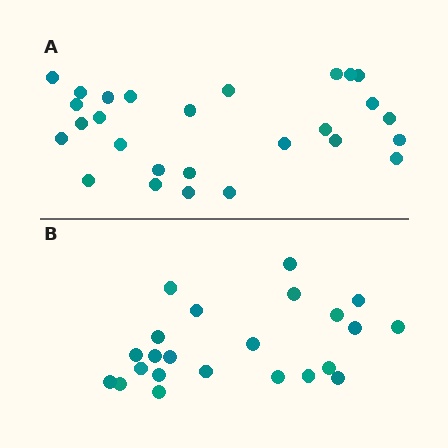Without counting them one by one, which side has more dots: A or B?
Region A (the top region) has more dots.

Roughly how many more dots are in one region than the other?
Region A has about 4 more dots than region B.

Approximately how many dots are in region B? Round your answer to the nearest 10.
About 20 dots. (The exact count is 23, which rounds to 20.)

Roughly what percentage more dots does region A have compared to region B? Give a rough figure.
About 15% more.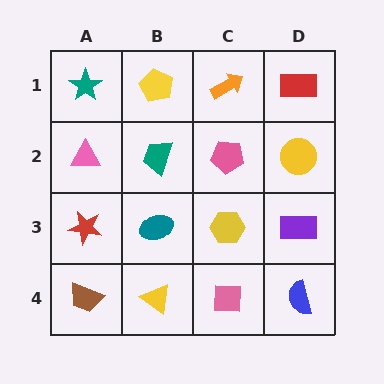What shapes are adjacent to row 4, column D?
A purple rectangle (row 3, column D), a pink square (row 4, column C).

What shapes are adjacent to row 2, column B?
A yellow pentagon (row 1, column B), a teal ellipse (row 3, column B), a pink triangle (row 2, column A), a pink pentagon (row 2, column C).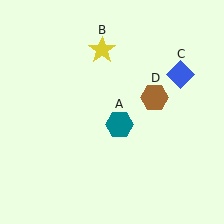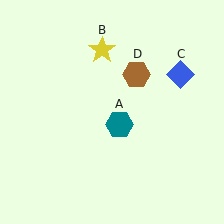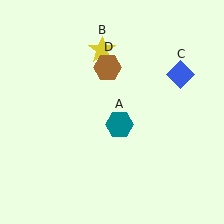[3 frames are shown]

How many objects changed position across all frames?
1 object changed position: brown hexagon (object D).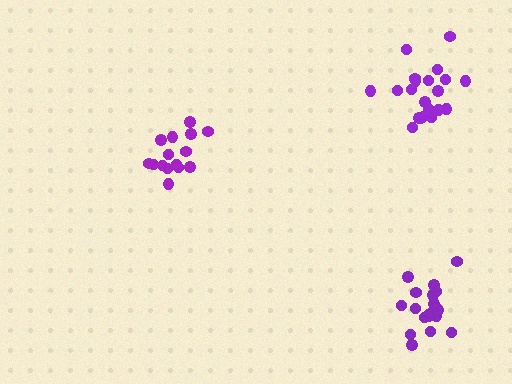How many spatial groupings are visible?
There are 3 spatial groupings.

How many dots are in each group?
Group 1: 15 dots, Group 2: 21 dots, Group 3: 18 dots (54 total).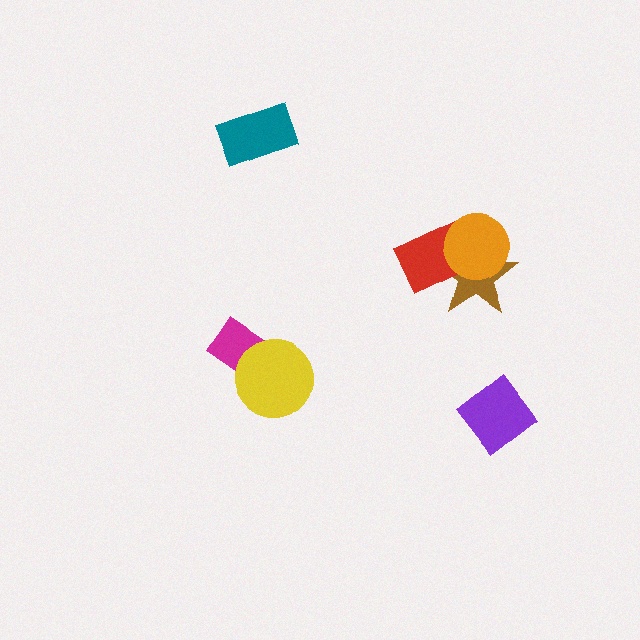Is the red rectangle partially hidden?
Yes, it is partially covered by another shape.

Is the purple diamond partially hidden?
No, no other shape covers it.